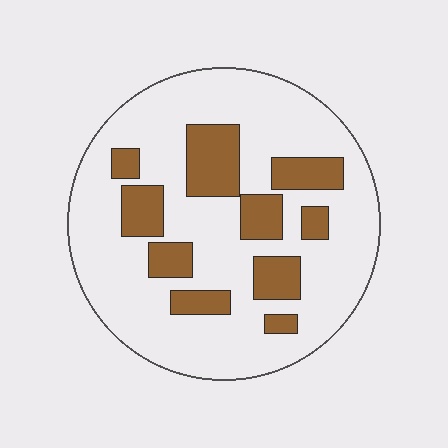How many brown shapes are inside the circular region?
10.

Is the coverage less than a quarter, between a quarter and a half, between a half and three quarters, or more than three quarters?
Less than a quarter.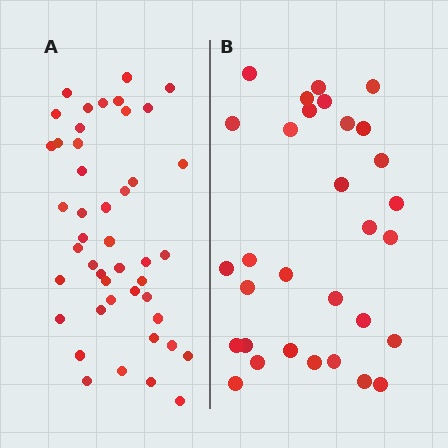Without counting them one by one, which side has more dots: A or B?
Region A (the left region) has more dots.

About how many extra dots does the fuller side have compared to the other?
Region A has approximately 15 more dots than region B.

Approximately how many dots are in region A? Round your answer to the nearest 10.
About 40 dots. (The exact count is 45, which rounds to 40.)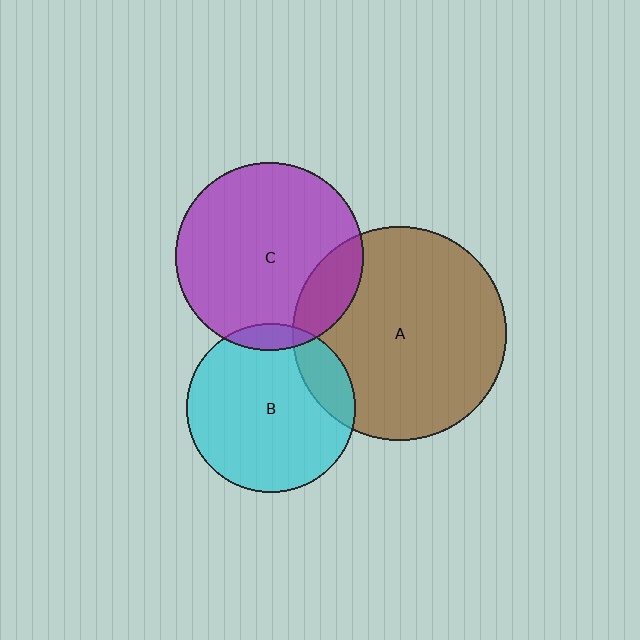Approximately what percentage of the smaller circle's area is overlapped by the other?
Approximately 10%.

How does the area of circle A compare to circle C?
Approximately 1.3 times.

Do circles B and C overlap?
Yes.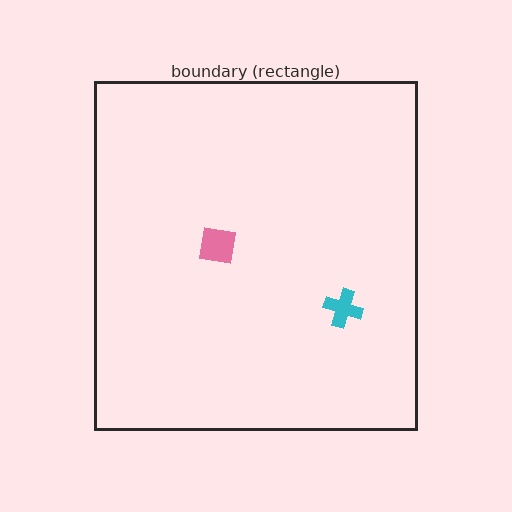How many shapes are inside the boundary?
2 inside, 0 outside.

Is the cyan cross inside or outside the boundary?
Inside.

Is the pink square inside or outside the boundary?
Inside.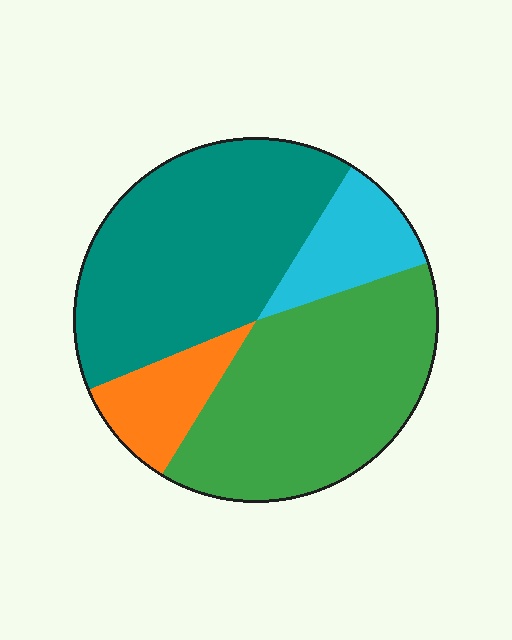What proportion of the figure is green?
Green takes up between a quarter and a half of the figure.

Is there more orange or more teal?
Teal.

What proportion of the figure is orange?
Orange covers 10% of the figure.